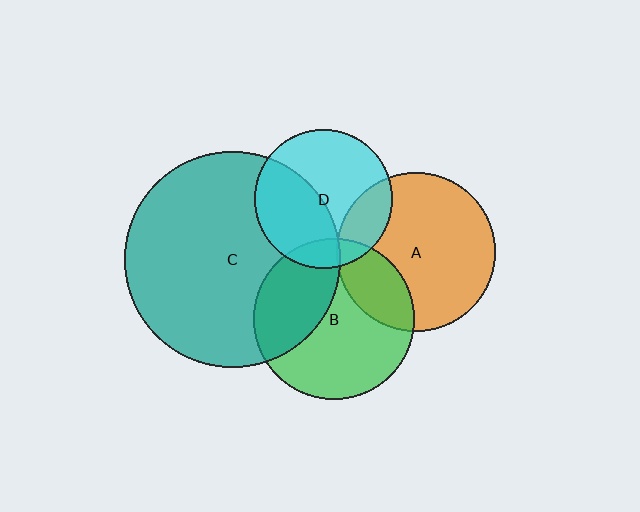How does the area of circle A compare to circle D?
Approximately 1.3 times.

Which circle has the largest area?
Circle C (teal).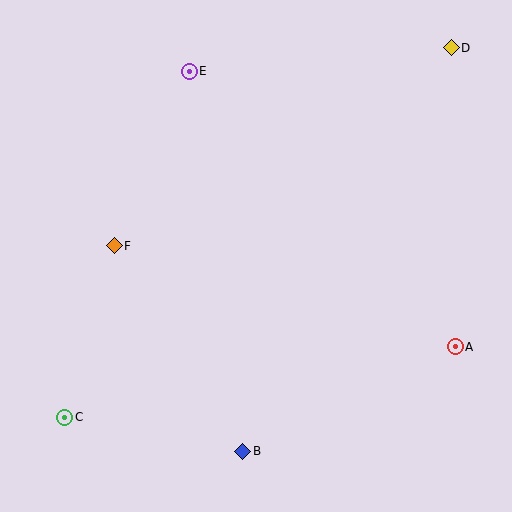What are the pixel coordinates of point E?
Point E is at (189, 71).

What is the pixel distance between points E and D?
The distance between E and D is 263 pixels.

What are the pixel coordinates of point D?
Point D is at (451, 48).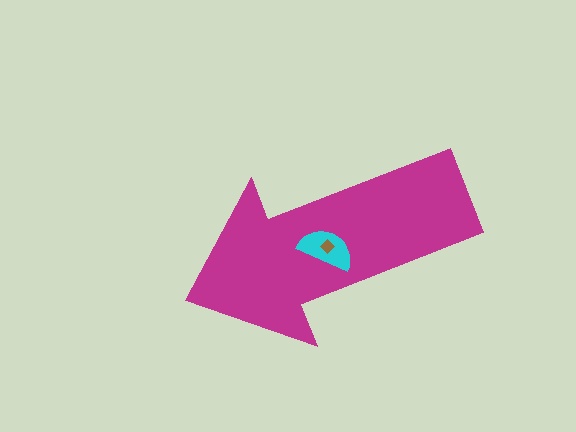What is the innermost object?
The brown diamond.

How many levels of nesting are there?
3.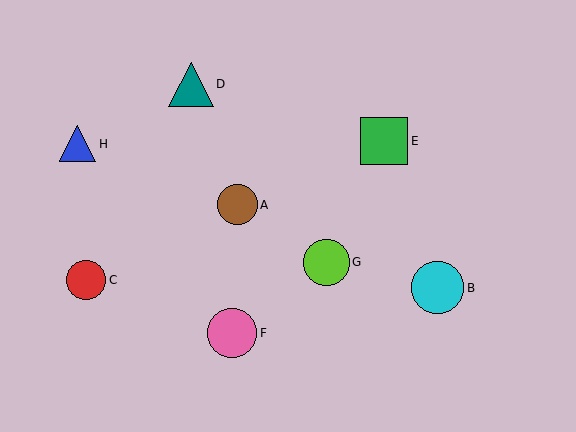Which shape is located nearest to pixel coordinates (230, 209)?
The brown circle (labeled A) at (238, 205) is nearest to that location.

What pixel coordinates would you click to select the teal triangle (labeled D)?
Click at (191, 84) to select the teal triangle D.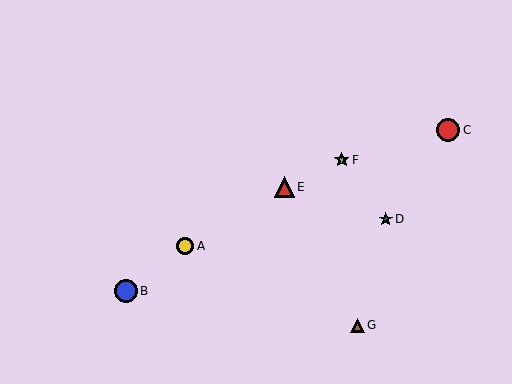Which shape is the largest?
The red circle (labeled C) is the largest.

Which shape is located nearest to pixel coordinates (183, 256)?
The yellow circle (labeled A) at (185, 246) is nearest to that location.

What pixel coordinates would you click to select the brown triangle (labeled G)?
Click at (357, 325) to select the brown triangle G.